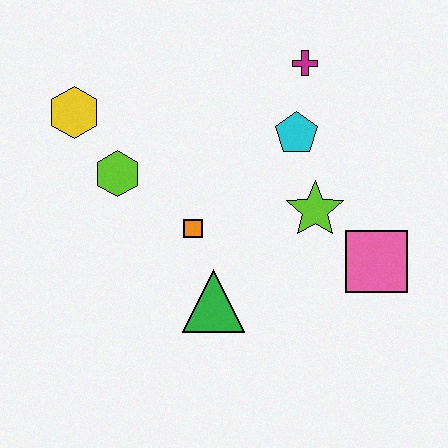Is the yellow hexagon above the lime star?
Yes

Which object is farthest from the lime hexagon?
The pink square is farthest from the lime hexagon.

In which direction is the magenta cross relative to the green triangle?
The magenta cross is above the green triangle.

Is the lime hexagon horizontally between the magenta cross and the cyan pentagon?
No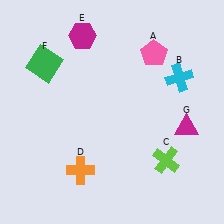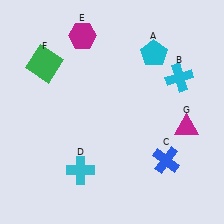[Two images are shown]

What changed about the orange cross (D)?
In Image 1, D is orange. In Image 2, it changed to cyan.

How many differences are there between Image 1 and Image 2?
There are 3 differences between the two images.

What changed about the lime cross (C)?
In Image 1, C is lime. In Image 2, it changed to blue.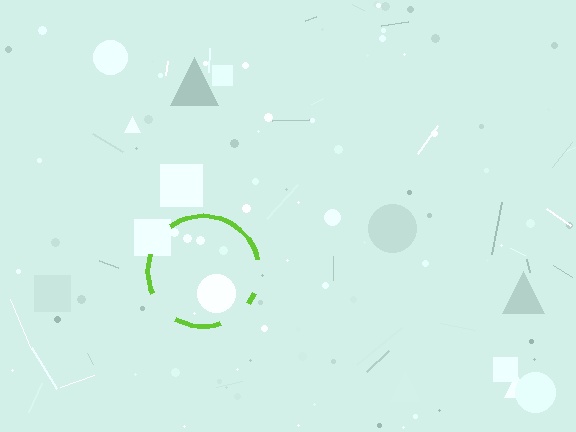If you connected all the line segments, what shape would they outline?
They would outline a circle.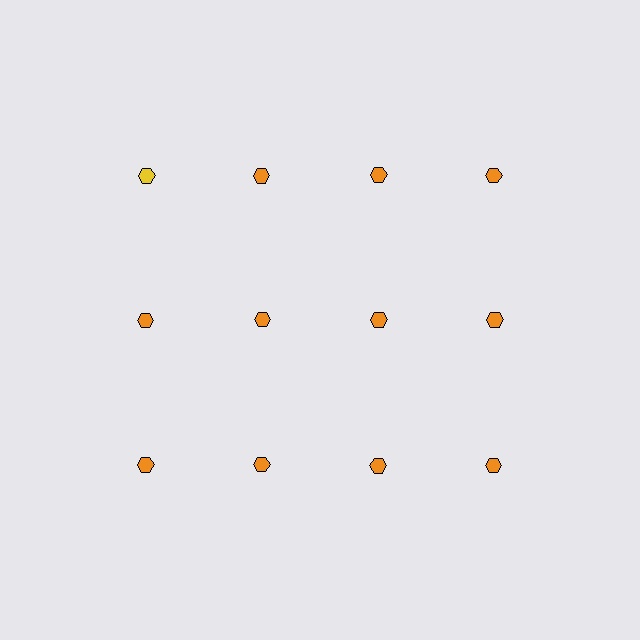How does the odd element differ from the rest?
It has a different color: yellow instead of orange.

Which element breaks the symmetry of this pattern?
The yellow hexagon in the top row, leftmost column breaks the symmetry. All other shapes are orange hexagons.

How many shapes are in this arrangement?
There are 12 shapes arranged in a grid pattern.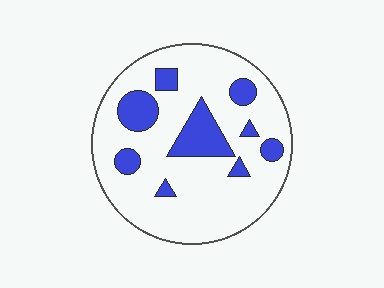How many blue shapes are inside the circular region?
9.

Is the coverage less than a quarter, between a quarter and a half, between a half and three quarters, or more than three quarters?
Less than a quarter.